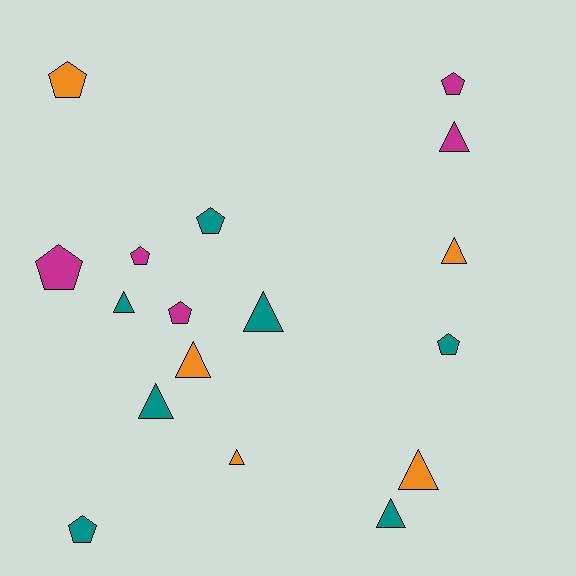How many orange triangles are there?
There are 4 orange triangles.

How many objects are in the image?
There are 17 objects.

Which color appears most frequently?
Teal, with 7 objects.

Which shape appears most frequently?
Triangle, with 9 objects.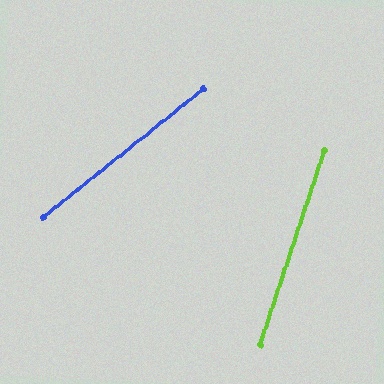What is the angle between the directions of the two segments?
Approximately 33 degrees.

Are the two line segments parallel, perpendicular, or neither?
Neither parallel nor perpendicular — they differ by about 33°.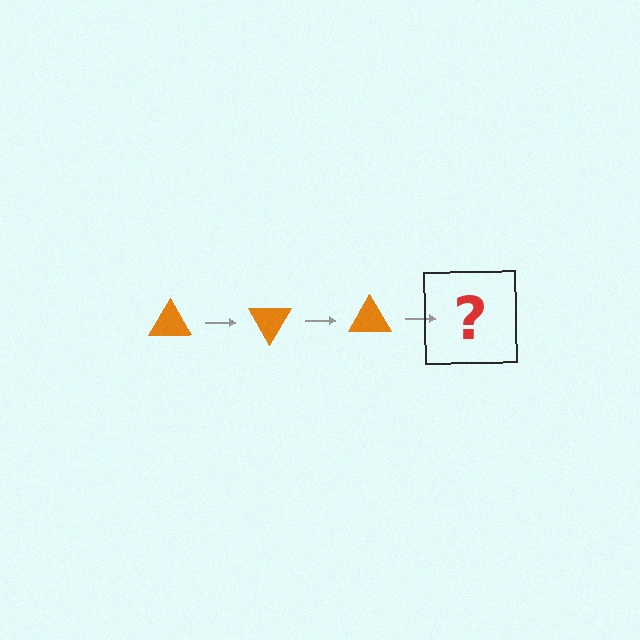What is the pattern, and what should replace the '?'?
The pattern is that the triangle rotates 60 degrees each step. The '?' should be an orange triangle rotated 180 degrees.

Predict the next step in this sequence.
The next step is an orange triangle rotated 180 degrees.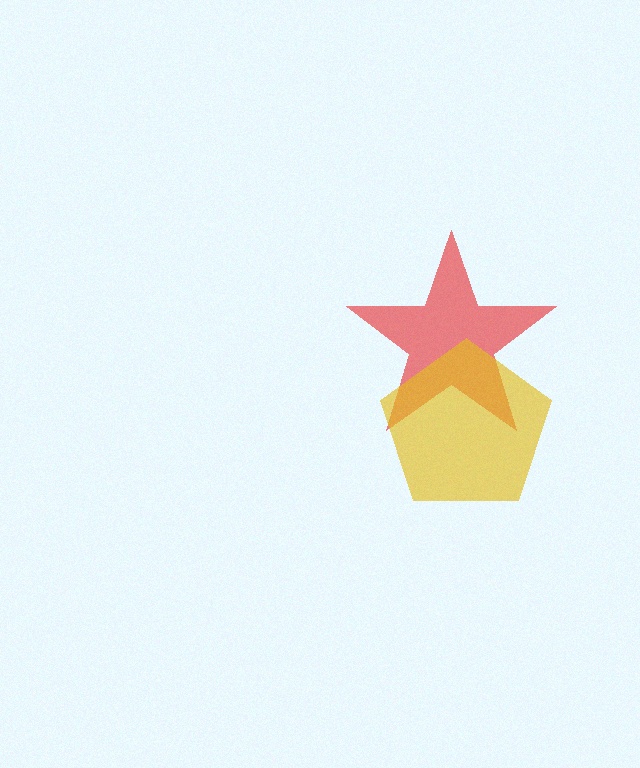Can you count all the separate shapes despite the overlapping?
Yes, there are 2 separate shapes.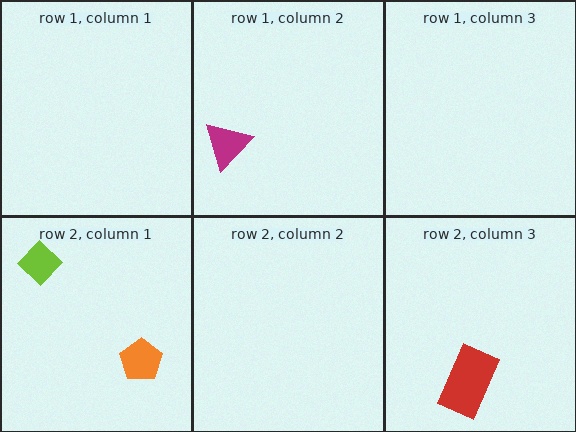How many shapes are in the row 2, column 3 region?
1.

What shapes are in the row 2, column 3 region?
The red rectangle.